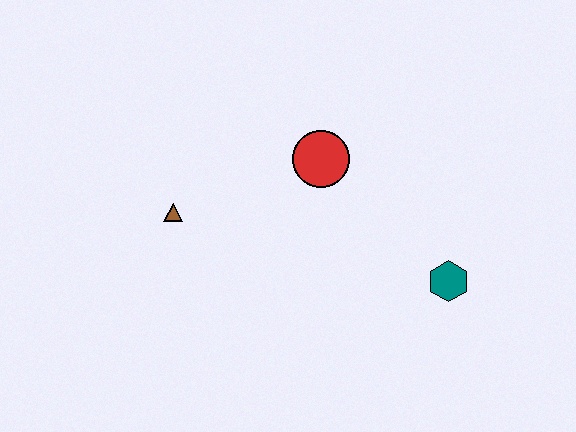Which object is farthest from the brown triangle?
The teal hexagon is farthest from the brown triangle.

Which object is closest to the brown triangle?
The red circle is closest to the brown triangle.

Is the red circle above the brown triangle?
Yes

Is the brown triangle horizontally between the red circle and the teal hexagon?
No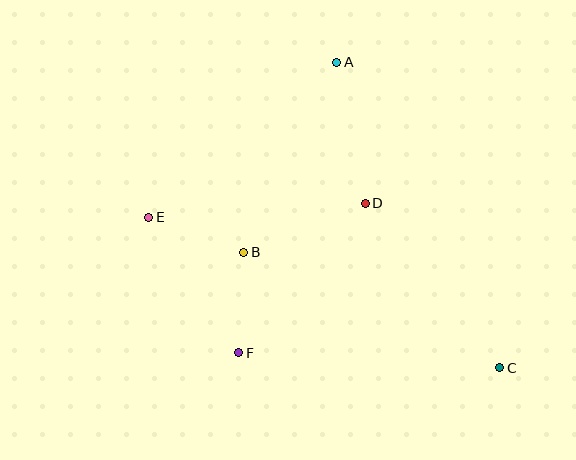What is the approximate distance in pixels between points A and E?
The distance between A and E is approximately 244 pixels.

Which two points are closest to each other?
Points B and F are closest to each other.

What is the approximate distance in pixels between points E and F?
The distance between E and F is approximately 163 pixels.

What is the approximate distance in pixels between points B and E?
The distance between B and E is approximately 101 pixels.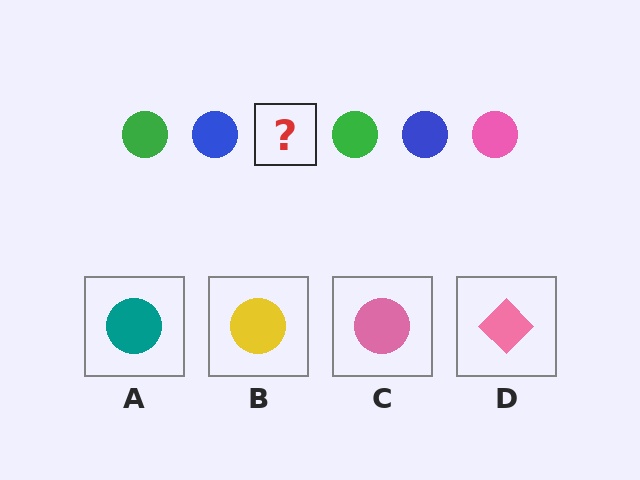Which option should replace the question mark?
Option C.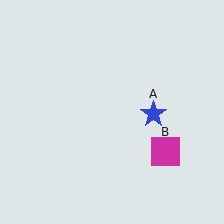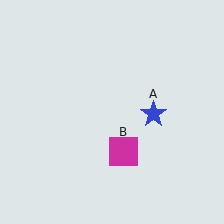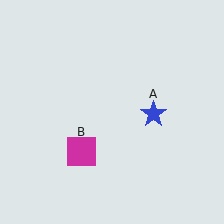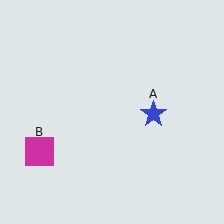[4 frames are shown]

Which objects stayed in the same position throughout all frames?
Blue star (object A) remained stationary.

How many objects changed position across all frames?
1 object changed position: magenta square (object B).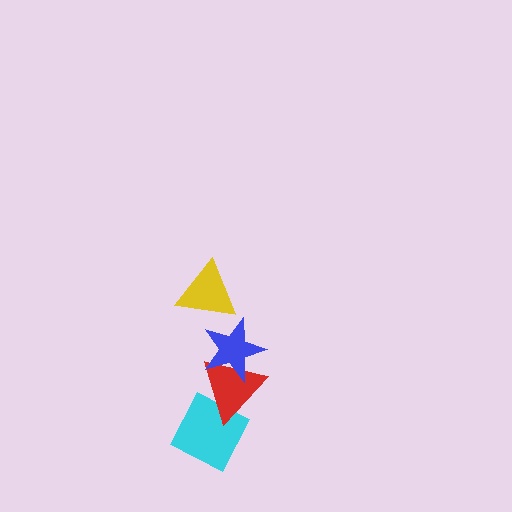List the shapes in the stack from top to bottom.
From top to bottom: the yellow triangle, the blue star, the red triangle, the cyan diamond.